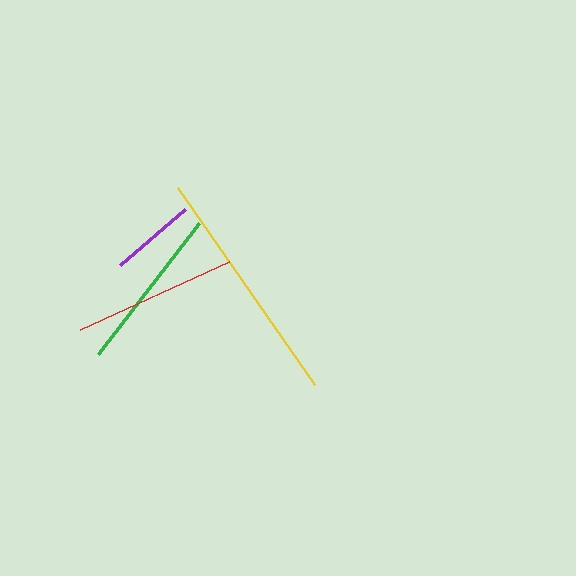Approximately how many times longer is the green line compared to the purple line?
The green line is approximately 1.9 times the length of the purple line.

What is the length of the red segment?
The red segment is approximately 163 pixels long.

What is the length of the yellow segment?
The yellow segment is approximately 240 pixels long.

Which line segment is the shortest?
The purple line is the shortest at approximately 86 pixels.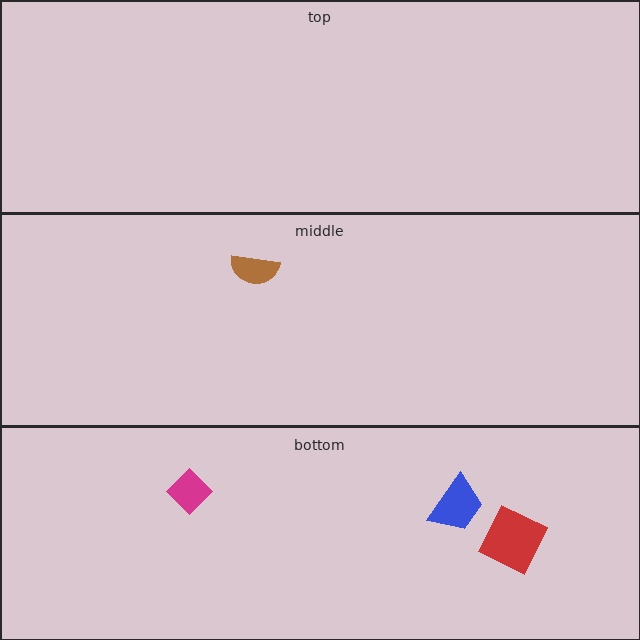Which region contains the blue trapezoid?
The bottom region.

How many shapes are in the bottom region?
3.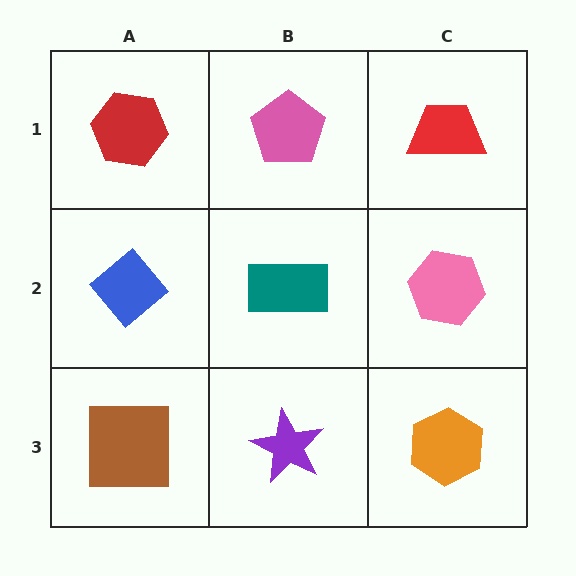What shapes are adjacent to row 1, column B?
A teal rectangle (row 2, column B), a red hexagon (row 1, column A), a red trapezoid (row 1, column C).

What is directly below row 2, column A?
A brown square.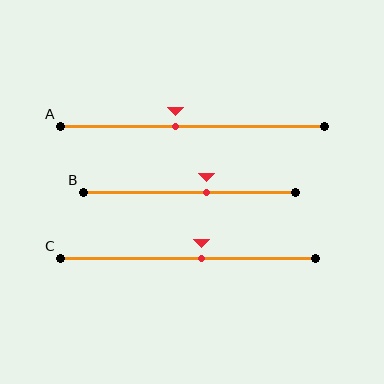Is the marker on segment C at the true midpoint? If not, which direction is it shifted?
No, the marker on segment C is shifted to the right by about 6% of the segment length.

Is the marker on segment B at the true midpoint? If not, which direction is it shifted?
No, the marker on segment B is shifted to the right by about 8% of the segment length.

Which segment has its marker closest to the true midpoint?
Segment C has its marker closest to the true midpoint.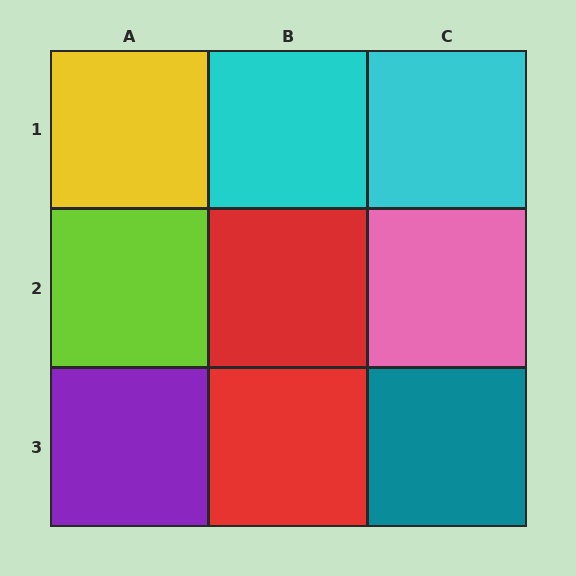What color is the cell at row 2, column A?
Lime.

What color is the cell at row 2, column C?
Pink.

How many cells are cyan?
2 cells are cyan.